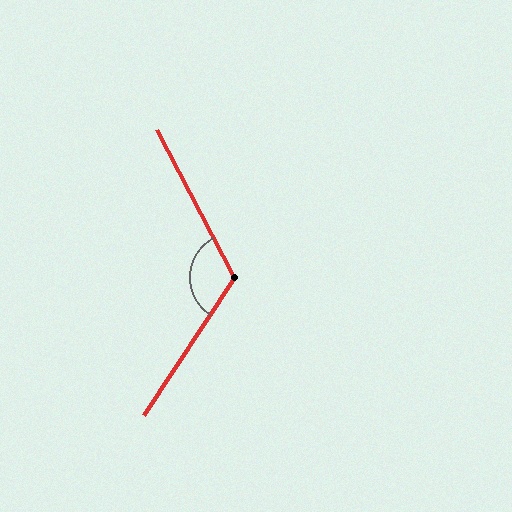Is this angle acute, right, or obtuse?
It is obtuse.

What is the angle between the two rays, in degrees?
Approximately 119 degrees.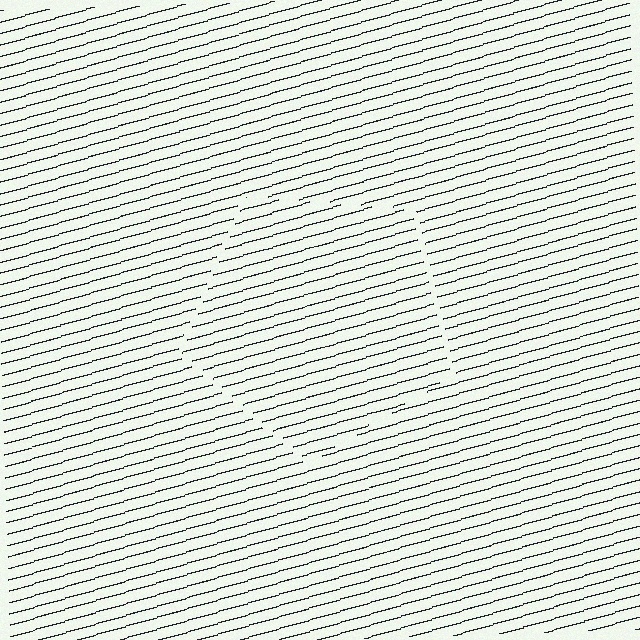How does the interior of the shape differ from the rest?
The interior of the shape contains the same grating, shifted by half a period — the contour is defined by the phase discontinuity where line-ends from the inner and outer gratings abut.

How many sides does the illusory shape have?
5 sides — the line-ends trace a pentagon.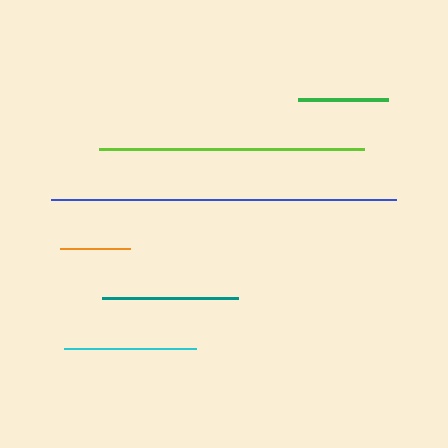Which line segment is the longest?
The blue line is the longest at approximately 345 pixels.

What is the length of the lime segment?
The lime segment is approximately 265 pixels long.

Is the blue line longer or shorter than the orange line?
The blue line is longer than the orange line.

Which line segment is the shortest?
The orange line is the shortest at approximately 71 pixels.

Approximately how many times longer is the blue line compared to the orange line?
The blue line is approximately 4.9 times the length of the orange line.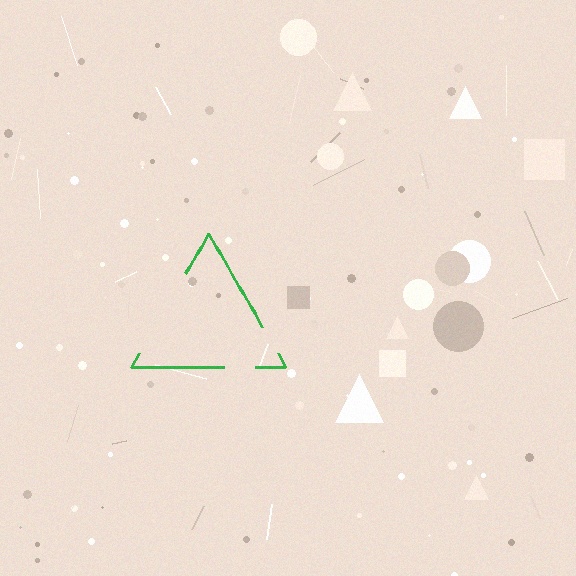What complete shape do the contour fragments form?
The contour fragments form a triangle.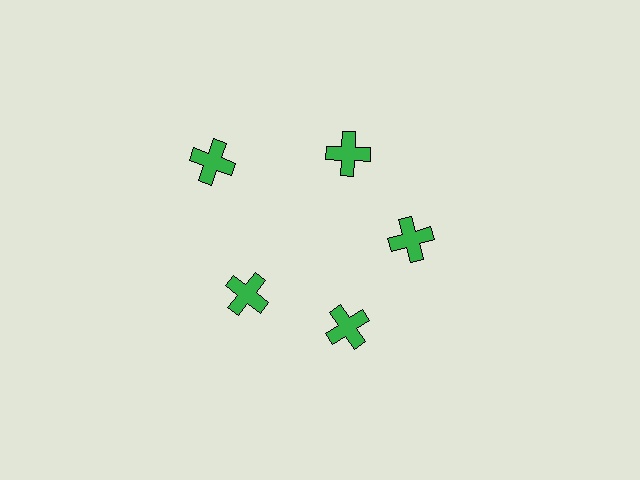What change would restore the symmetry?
The symmetry would be restored by moving it inward, back onto the ring so that all 5 crosses sit at equal angles and equal distance from the center.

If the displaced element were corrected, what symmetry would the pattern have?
It would have 5-fold rotational symmetry — the pattern would map onto itself every 72 degrees.